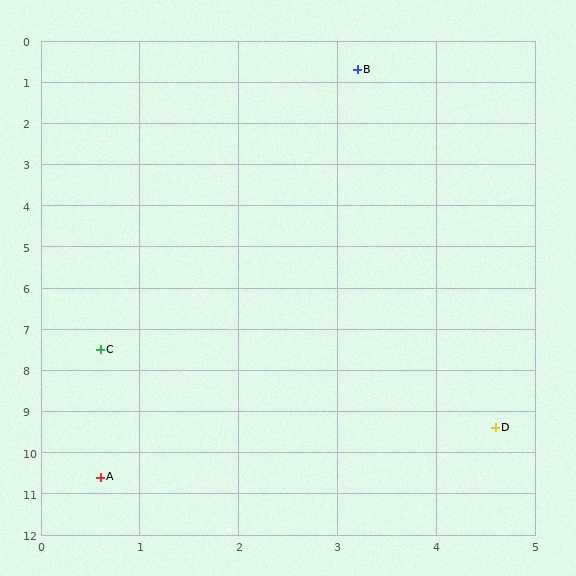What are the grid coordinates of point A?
Point A is at approximately (0.6, 10.6).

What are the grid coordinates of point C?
Point C is at approximately (0.6, 7.5).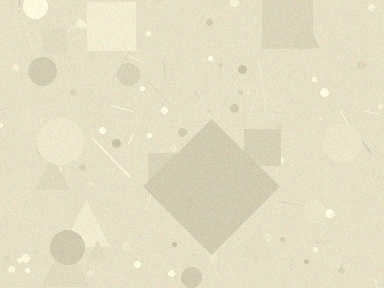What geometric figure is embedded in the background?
A diamond is embedded in the background.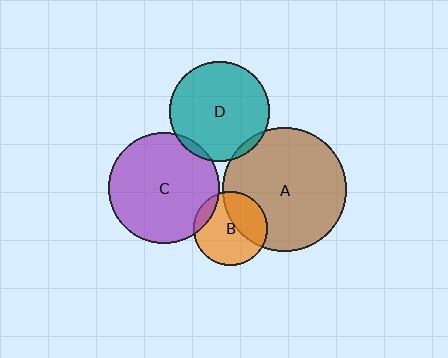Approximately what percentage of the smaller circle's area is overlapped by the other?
Approximately 10%.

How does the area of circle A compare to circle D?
Approximately 1.6 times.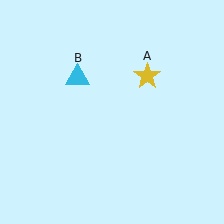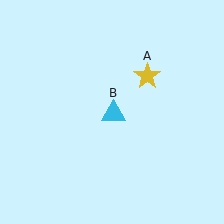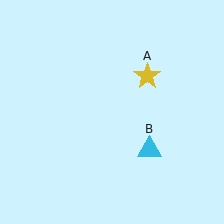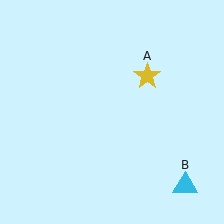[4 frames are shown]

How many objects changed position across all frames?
1 object changed position: cyan triangle (object B).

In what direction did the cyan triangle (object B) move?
The cyan triangle (object B) moved down and to the right.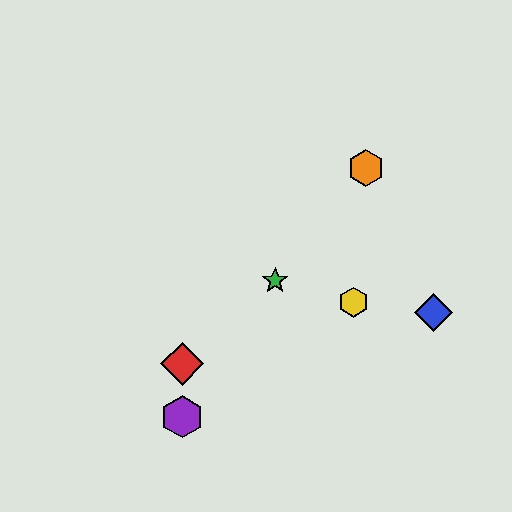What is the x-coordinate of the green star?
The green star is at x≈275.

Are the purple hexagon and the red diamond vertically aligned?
Yes, both are at x≈182.